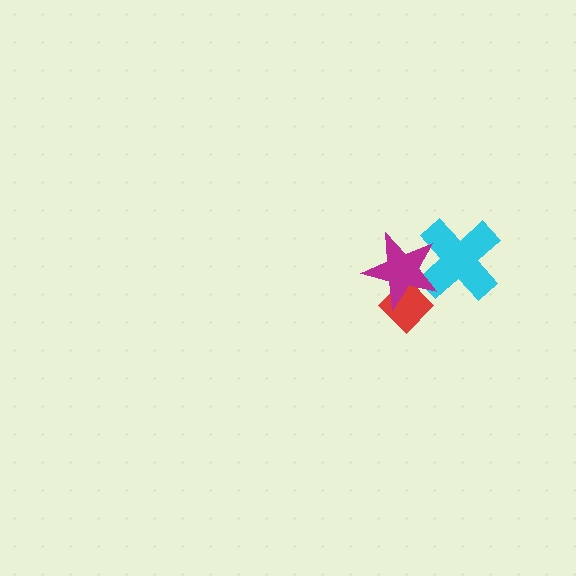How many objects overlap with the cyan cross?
1 object overlaps with the cyan cross.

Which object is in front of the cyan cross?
The magenta star is in front of the cyan cross.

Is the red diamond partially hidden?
Yes, it is partially covered by another shape.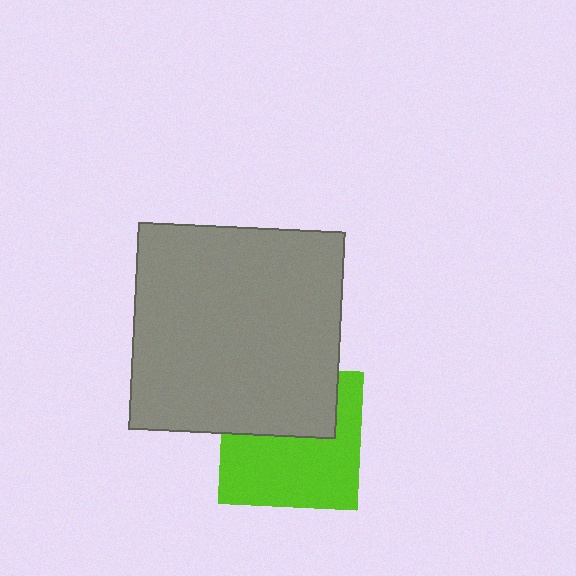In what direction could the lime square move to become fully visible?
The lime square could move down. That would shift it out from behind the gray square entirely.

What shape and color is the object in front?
The object in front is a gray square.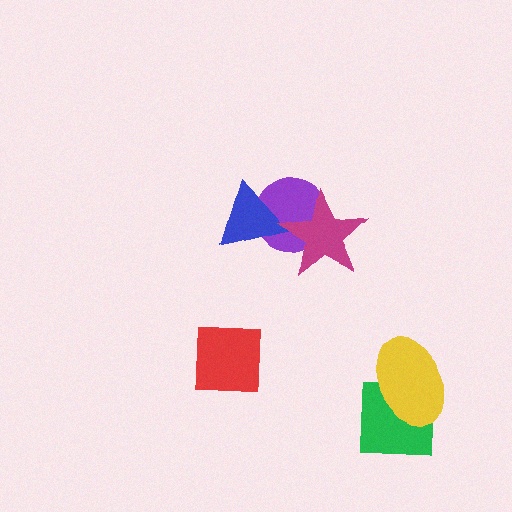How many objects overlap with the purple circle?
2 objects overlap with the purple circle.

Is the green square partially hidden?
Yes, it is partially covered by another shape.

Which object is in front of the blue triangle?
The magenta star is in front of the blue triangle.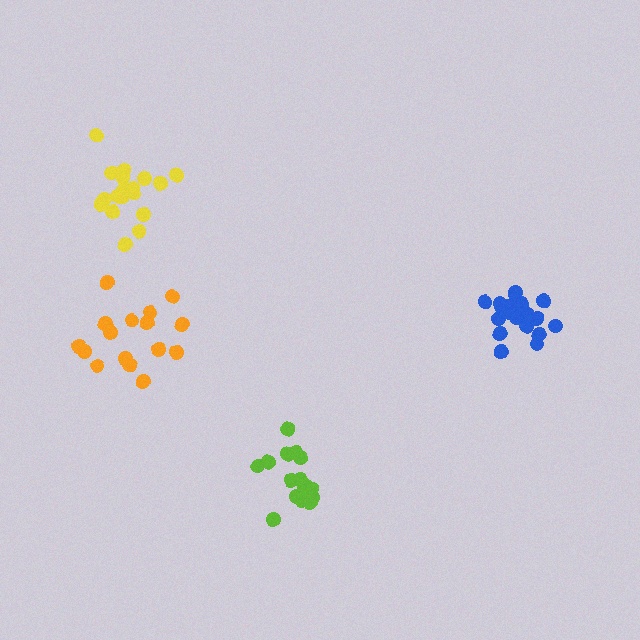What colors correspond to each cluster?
The clusters are colored: blue, yellow, lime, orange.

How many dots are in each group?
Group 1: 18 dots, Group 2: 18 dots, Group 3: 16 dots, Group 4: 17 dots (69 total).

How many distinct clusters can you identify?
There are 4 distinct clusters.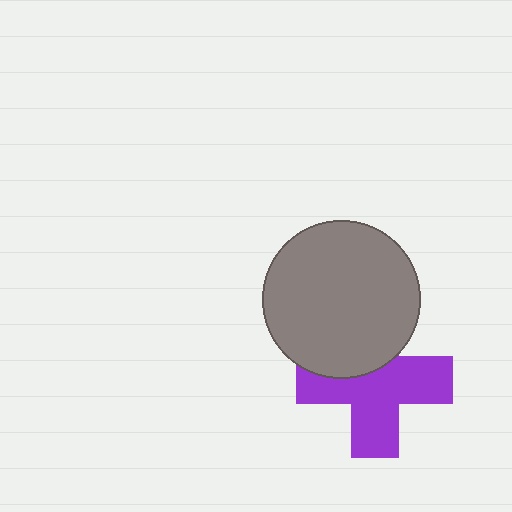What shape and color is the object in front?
The object in front is a gray circle.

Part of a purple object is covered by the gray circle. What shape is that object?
It is a cross.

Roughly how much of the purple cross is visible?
Most of it is visible (roughly 66%).